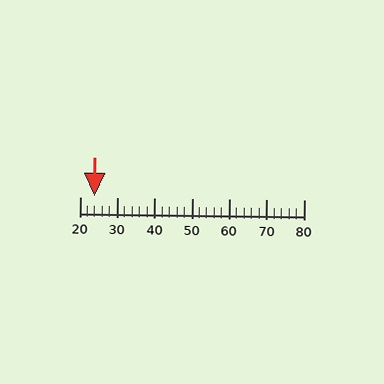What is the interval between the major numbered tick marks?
The major tick marks are spaced 10 units apart.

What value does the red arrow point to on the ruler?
The red arrow points to approximately 24.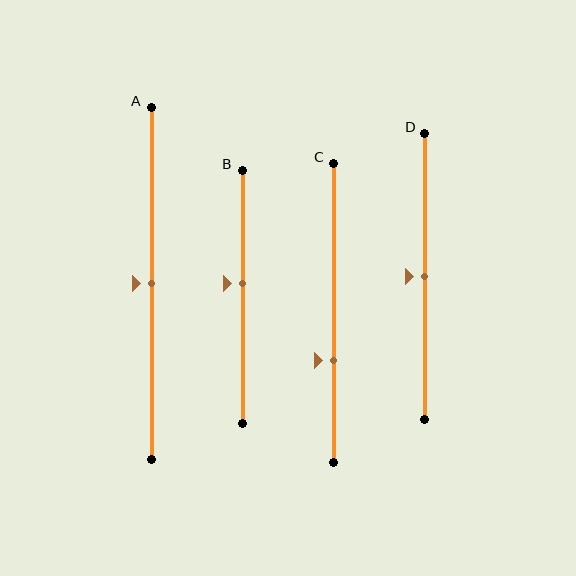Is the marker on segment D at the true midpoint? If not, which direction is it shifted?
Yes, the marker on segment D is at the true midpoint.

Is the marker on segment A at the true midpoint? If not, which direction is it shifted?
Yes, the marker on segment A is at the true midpoint.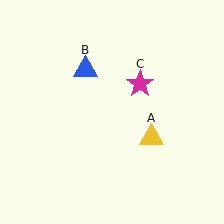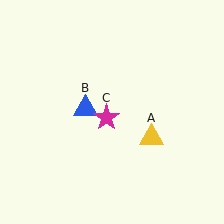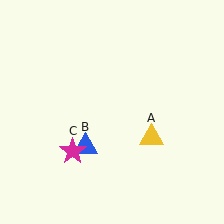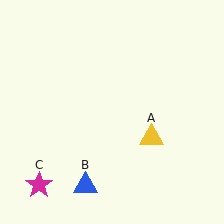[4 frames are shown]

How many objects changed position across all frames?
2 objects changed position: blue triangle (object B), magenta star (object C).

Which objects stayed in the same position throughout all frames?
Yellow triangle (object A) remained stationary.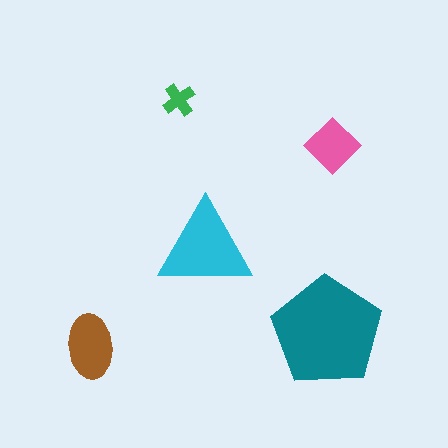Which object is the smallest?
The green cross.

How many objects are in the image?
There are 5 objects in the image.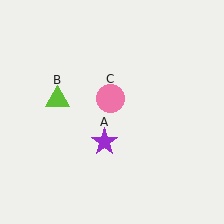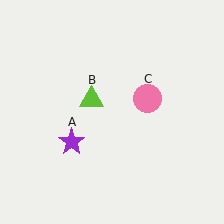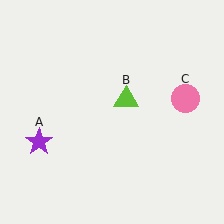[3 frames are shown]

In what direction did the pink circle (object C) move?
The pink circle (object C) moved right.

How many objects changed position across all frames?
3 objects changed position: purple star (object A), lime triangle (object B), pink circle (object C).